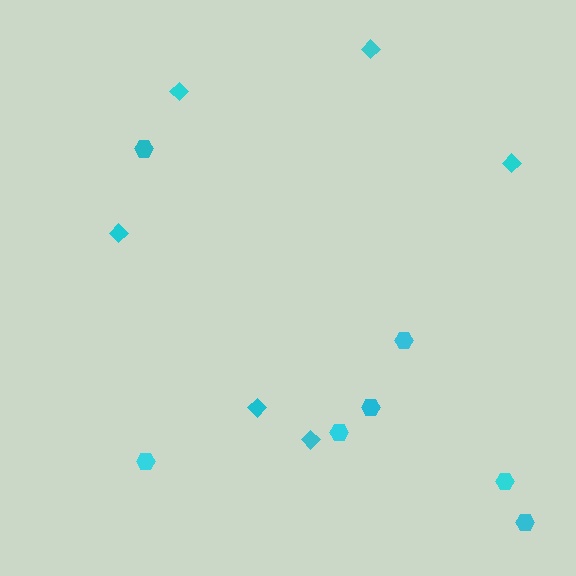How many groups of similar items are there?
There are 2 groups: one group of hexagons (7) and one group of diamonds (6).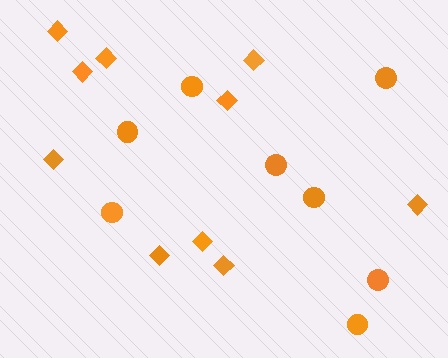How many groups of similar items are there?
There are 2 groups: one group of diamonds (10) and one group of circles (8).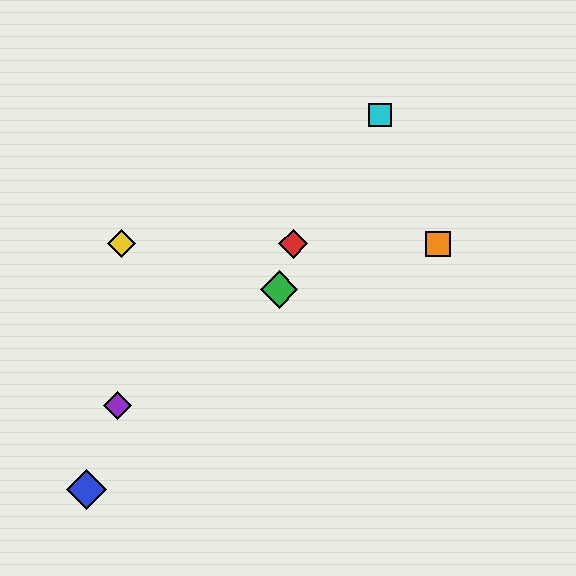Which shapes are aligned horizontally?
The red diamond, the yellow diamond, the orange square are aligned horizontally.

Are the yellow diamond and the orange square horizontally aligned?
Yes, both are at y≈244.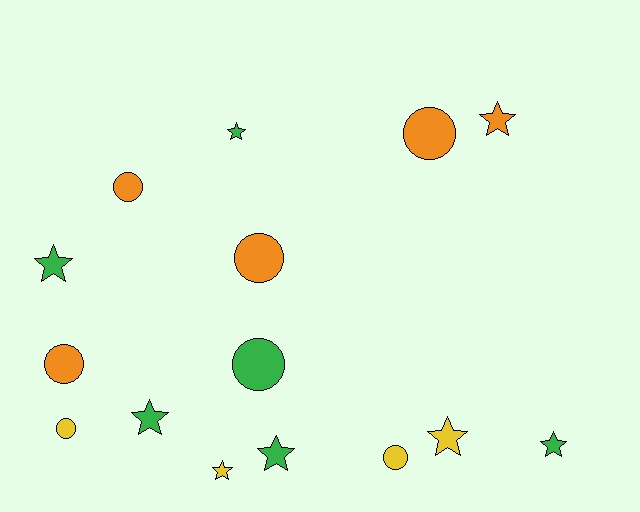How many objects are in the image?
There are 15 objects.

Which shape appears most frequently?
Star, with 8 objects.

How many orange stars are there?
There is 1 orange star.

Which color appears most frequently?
Green, with 6 objects.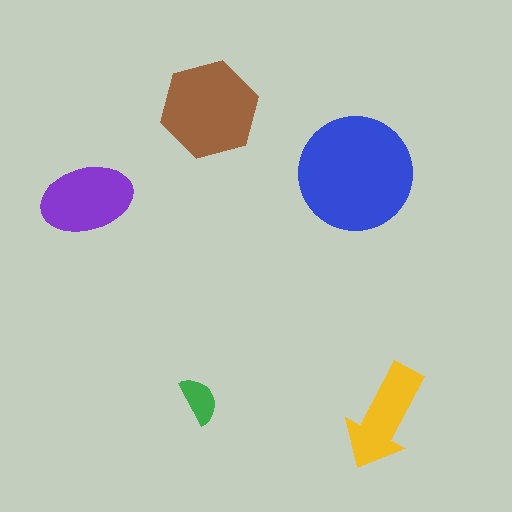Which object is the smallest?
The green semicircle.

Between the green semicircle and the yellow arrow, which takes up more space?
The yellow arrow.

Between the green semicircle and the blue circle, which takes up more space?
The blue circle.